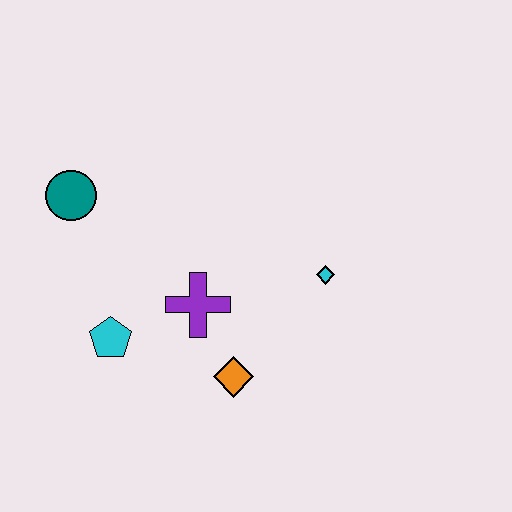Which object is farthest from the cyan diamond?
The teal circle is farthest from the cyan diamond.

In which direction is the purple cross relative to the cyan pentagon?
The purple cross is to the right of the cyan pentagon.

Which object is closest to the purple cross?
The orange diamond is closest to the purple cross.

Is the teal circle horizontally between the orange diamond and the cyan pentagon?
No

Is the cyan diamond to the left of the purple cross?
No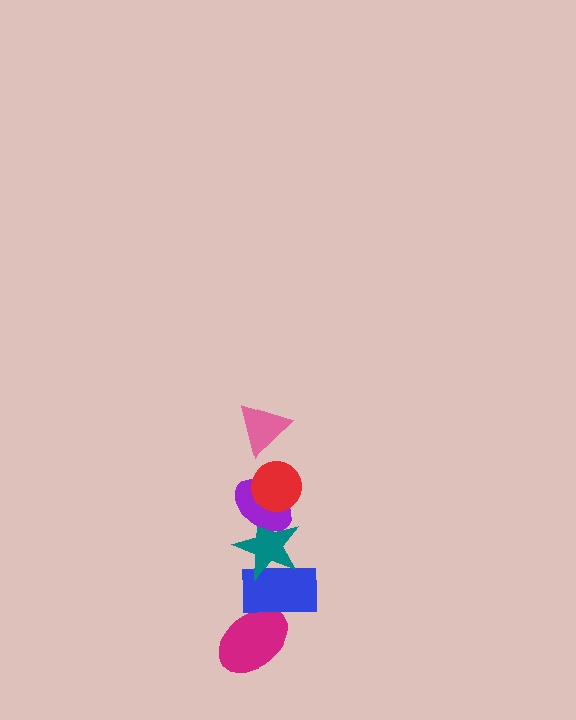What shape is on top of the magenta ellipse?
The blue rectangle is on top of the magenta ellipse.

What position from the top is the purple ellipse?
The purple ellipse is 3rd from the top.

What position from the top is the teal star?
The teal star is 4th from the top.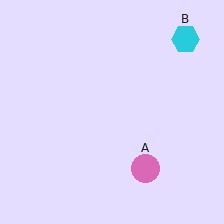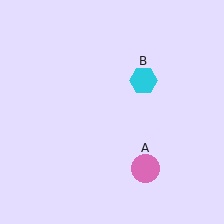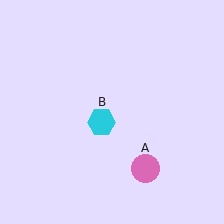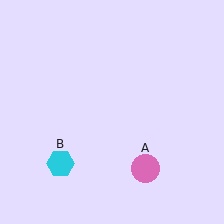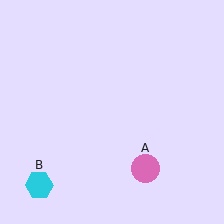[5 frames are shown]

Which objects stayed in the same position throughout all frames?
Pink circle (object A) remained stationary.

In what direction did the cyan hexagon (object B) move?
The cyan hexagon (object B) moved down and to the left.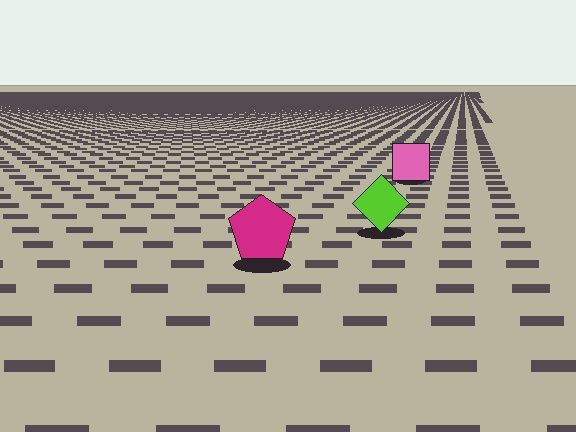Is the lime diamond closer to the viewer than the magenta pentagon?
No. The magenta pentagon is closer — you can tell from the texture gradient: the ground texture is coarser near it.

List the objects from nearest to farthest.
From nearest to farthest: the magenta pentagon, the lime diamond, the pink square.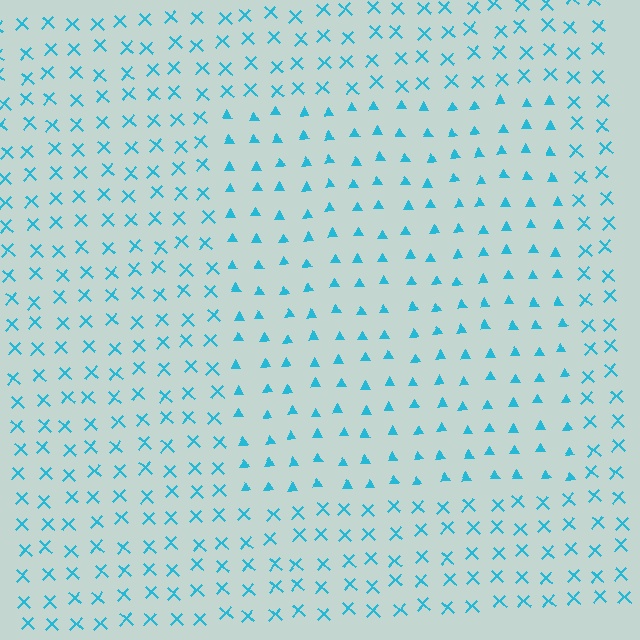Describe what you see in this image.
The image is filled with small cyan elements arranged in a uniform grid. A rectangle-shaped region contains triangles, while the surrounding area contains X marks. The boundary is defined purely by the change in element shape.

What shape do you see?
I see a rectangle.